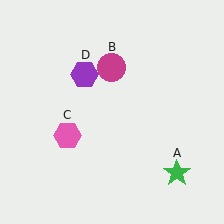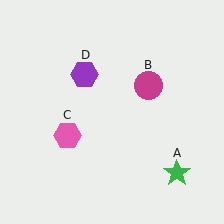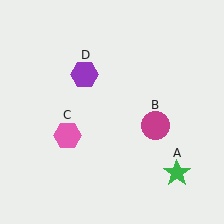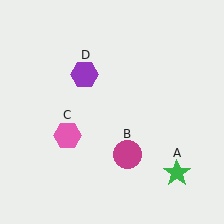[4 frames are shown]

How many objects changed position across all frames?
1 object changed position: magenta circle (object B).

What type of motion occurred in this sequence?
The magenta circle (object B) rotated clockwise around the center of the scene.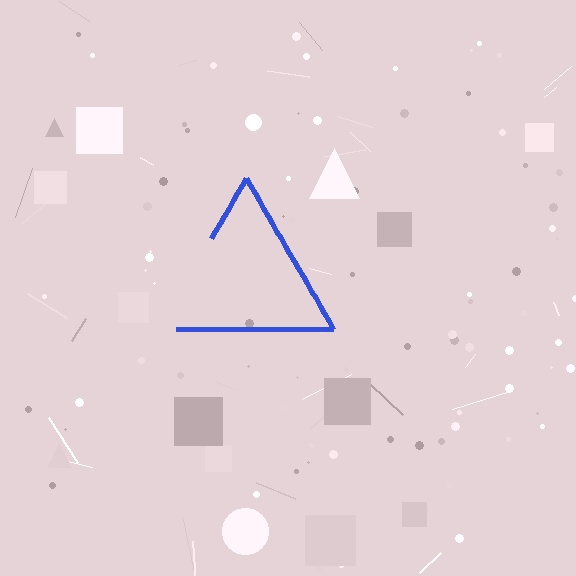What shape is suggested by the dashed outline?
The dashed outline suggests a triangle.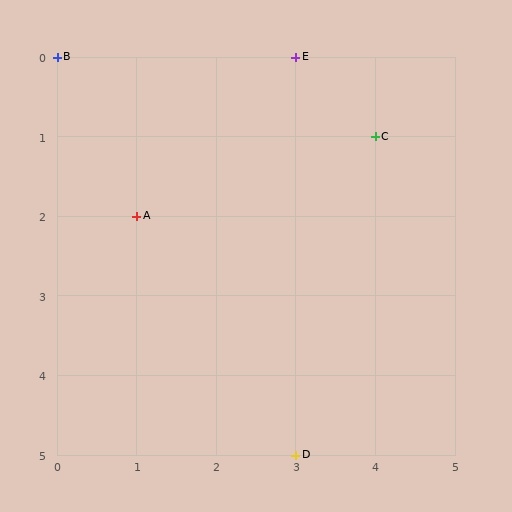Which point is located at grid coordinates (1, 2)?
Point A is at (1, 2).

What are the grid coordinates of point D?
Point D is at grid coordinates (3, 5).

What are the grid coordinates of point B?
Point B is at grid coordinates (0, 0).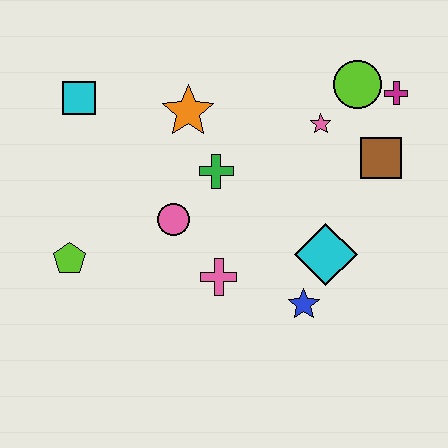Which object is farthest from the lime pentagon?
The magenta cross is farthest from the lime pentagon.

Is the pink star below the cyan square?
Yes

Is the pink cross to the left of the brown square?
Yes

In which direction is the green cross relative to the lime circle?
The green cross is to the left of the lime circle.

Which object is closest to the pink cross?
The pink circle is closest to the pink cross.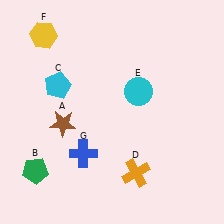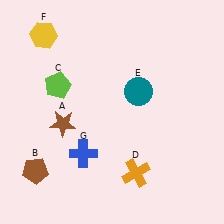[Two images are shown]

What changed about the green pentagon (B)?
In Image 1, B is green. In Image 2, it changed to brown.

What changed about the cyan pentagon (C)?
In Image 1, C is cyan. In Image 2, it changed to lime.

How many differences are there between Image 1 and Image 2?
There are 3 differences between the two images.